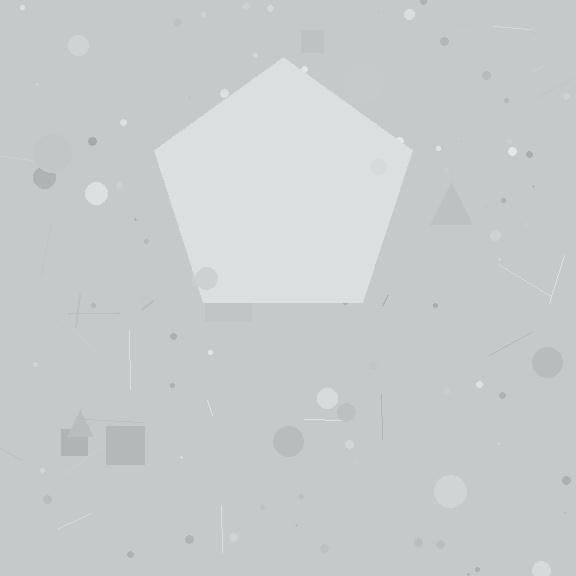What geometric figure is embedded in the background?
A pentagon is embedded in the background.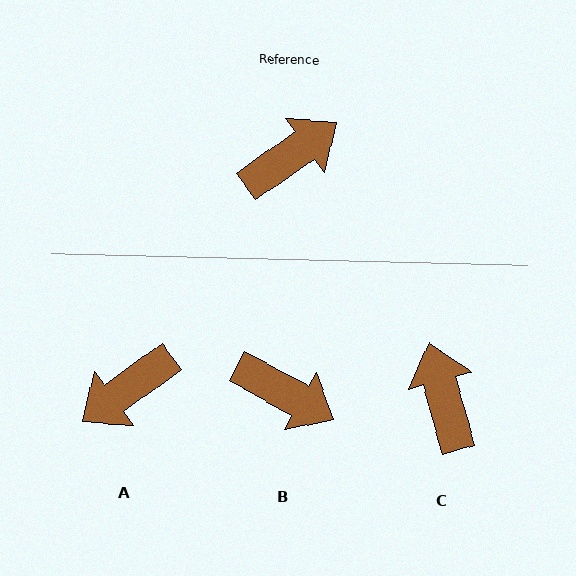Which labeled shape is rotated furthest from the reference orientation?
A, about 179 degrees away.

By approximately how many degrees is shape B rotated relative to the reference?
Approximately 64 degrees clockwise.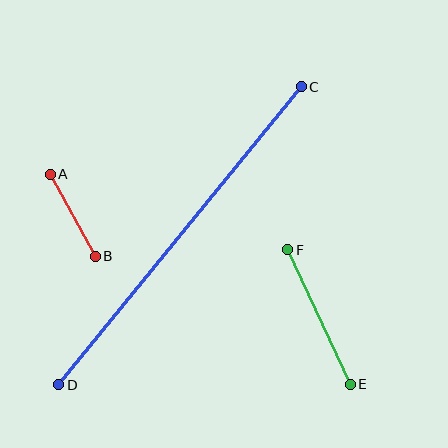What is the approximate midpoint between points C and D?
The midpoint is at approximately (180, 236) pixels.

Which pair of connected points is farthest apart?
Points C and D are farthest apart.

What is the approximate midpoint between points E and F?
The midpoint is at approximately (319, 317) pixels.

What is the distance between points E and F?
The distance is approximately 148 pixels.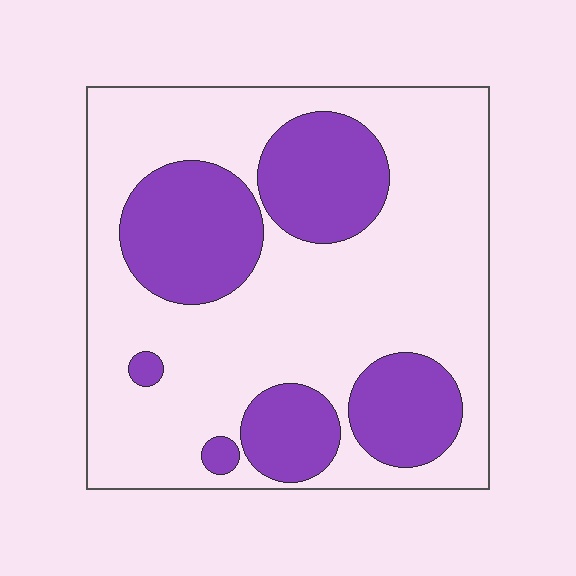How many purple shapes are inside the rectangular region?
6.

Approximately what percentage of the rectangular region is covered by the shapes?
Approximately 30%.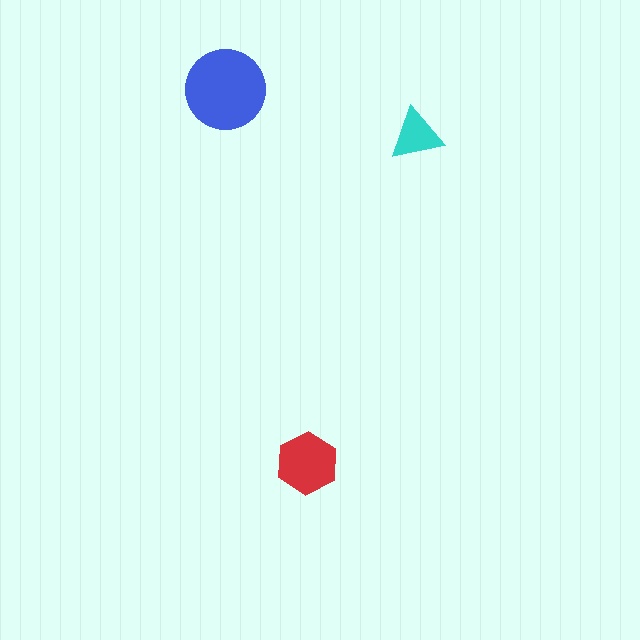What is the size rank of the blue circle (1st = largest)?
1st.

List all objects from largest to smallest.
The blue circle, the red hexagon, the cyan triangle.